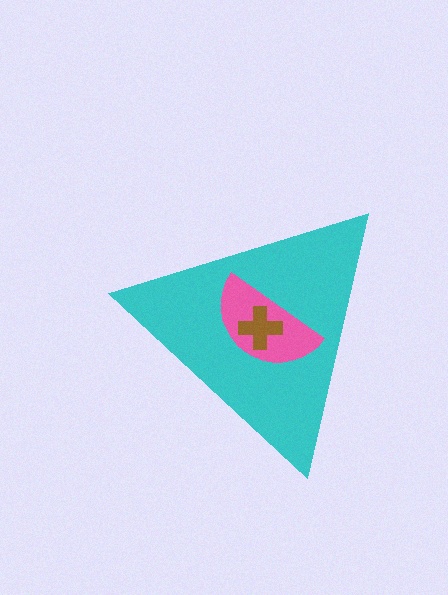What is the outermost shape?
The cyan triangle.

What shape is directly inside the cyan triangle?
The pink semicircle.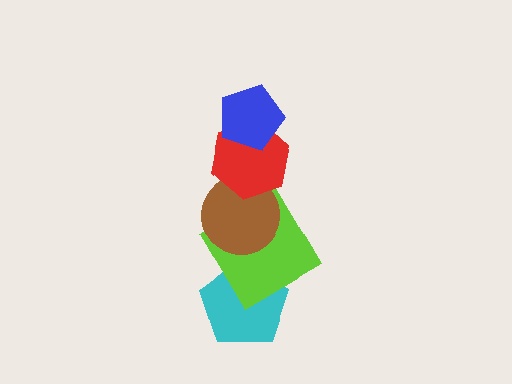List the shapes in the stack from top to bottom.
From top to bottom: the blue pentagon, the red hexagon, the brown circle, the lime diamond, the cyan pentagon.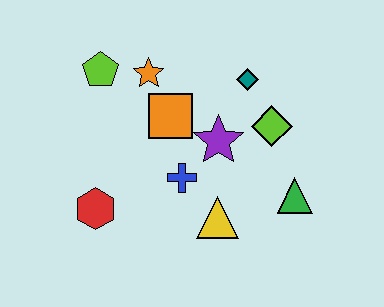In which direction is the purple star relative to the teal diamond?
The purple star is below the teal diamond.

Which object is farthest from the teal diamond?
The red hexagon is farthest from the teal diamond.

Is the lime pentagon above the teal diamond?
Yes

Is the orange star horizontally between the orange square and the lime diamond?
No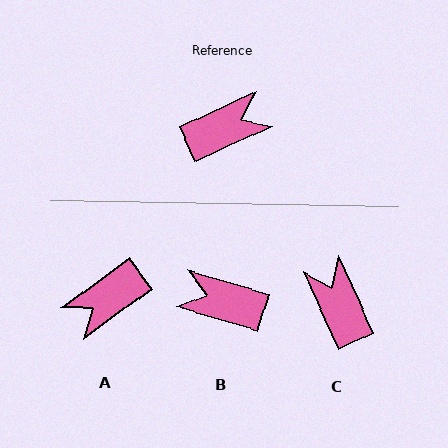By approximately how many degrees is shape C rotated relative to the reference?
Approximately 90 degrees counter-clockwise.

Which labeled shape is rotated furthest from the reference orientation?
A, about 169 degrees away.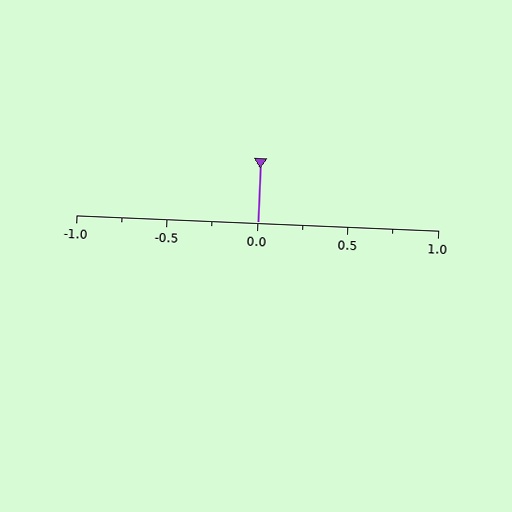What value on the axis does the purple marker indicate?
The marker indicates approximately 0.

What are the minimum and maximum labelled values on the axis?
The axis runs from -1.0 to 1.0.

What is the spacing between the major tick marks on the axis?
The major ticks are spaced 0.5 apart.